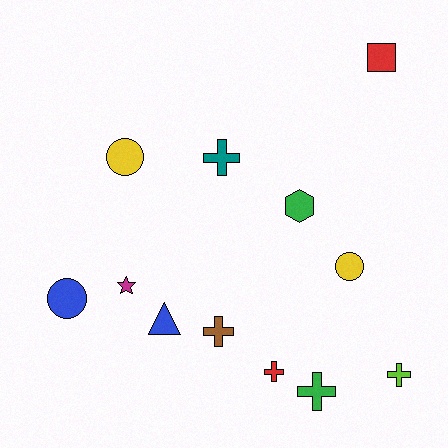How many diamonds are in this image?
There are no diamonds.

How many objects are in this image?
There are 12 objects.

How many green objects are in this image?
There are 2 green objects.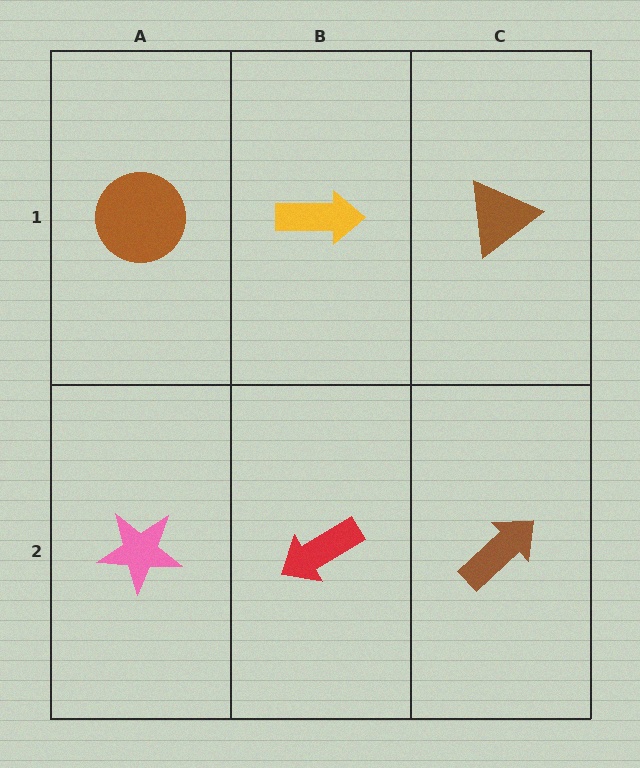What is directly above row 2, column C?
A brown triangle.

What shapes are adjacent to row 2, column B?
A yellow arrow (row 1, column B), a pink star (row 2, column A), a brown arrow (row 2, column C).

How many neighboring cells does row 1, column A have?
2.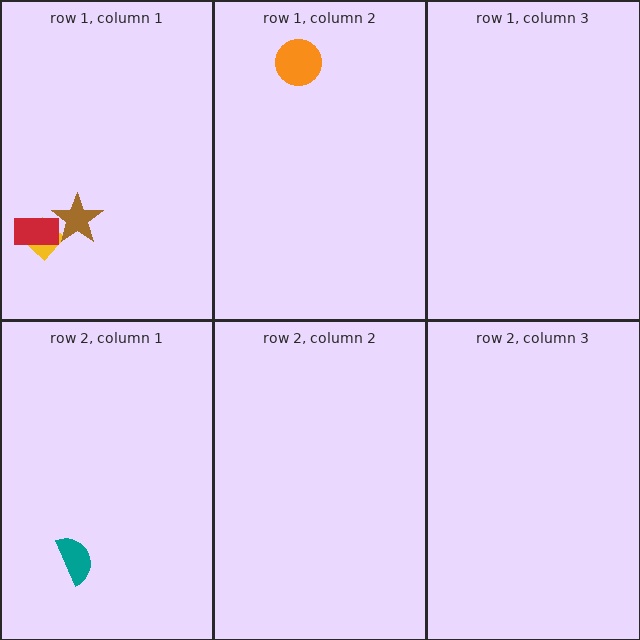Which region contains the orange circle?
The row 1, column 2 region.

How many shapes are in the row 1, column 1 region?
3.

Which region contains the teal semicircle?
The row 2, column 1 region.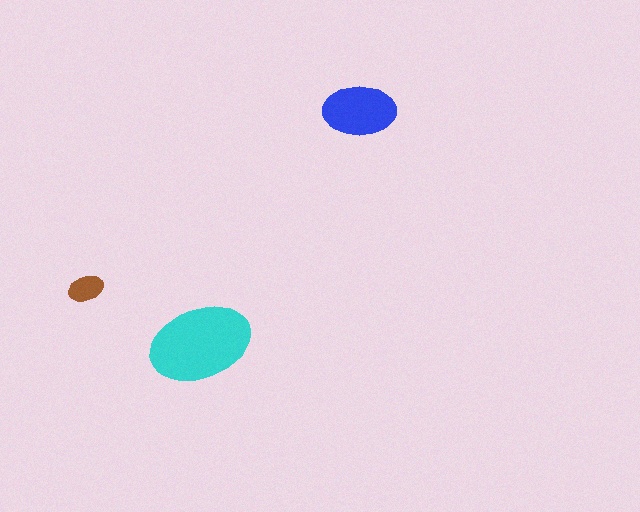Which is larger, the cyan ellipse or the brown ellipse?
The cyan one.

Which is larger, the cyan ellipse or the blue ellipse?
The cyan one.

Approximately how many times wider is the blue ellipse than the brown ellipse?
About 2 times wider.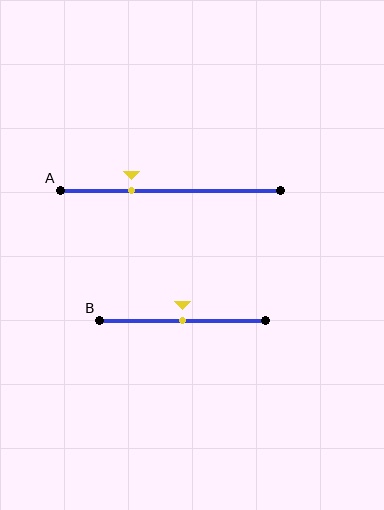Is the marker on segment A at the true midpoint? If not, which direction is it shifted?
No, the marker on segment A is shifted to the left by about 18% of the segment length.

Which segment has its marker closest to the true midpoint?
Segment B has its marker closest to the true midpoint.